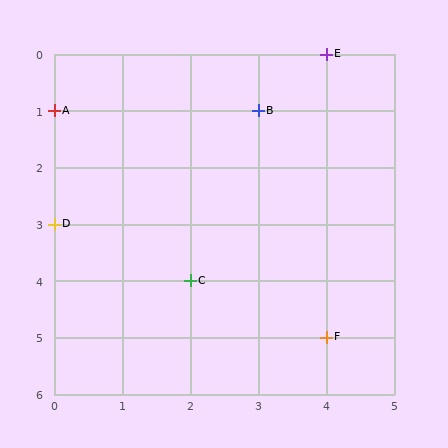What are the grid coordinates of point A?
Point A is at grid coordinates (0, 1).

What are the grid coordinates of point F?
Point F is at grid coordinates (4, 5).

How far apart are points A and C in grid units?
Points A and C are 2 columns and 3 rows apart (about 3.6 grid units diagonally).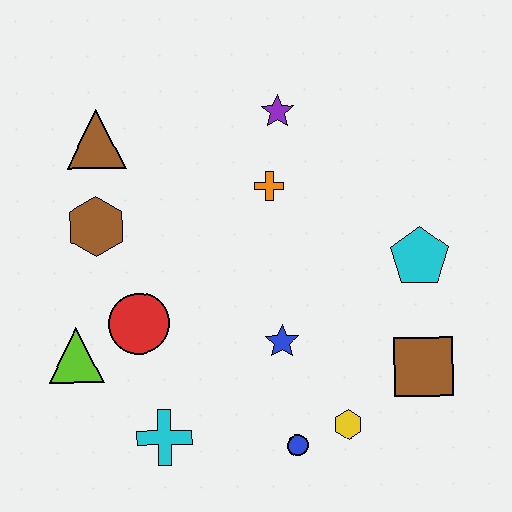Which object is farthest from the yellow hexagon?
The brown triangle is farthest from the yellow hexagon.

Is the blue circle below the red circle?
Yes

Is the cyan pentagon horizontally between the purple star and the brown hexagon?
No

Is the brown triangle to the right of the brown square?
No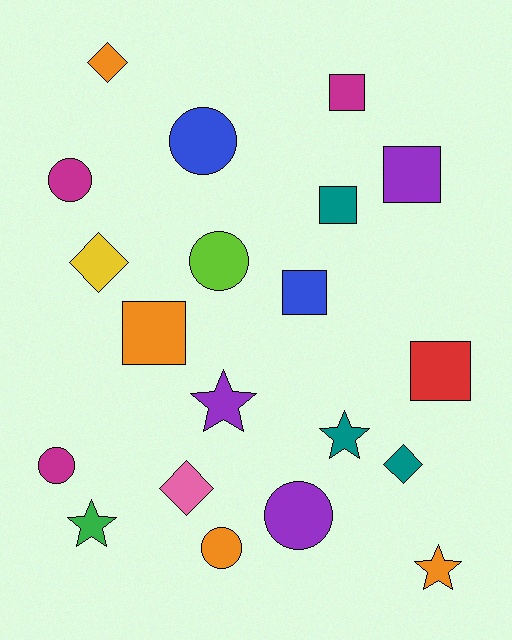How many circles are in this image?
There are 6 circles.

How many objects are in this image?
There are 20 objects.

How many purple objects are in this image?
There are 3 purple objects.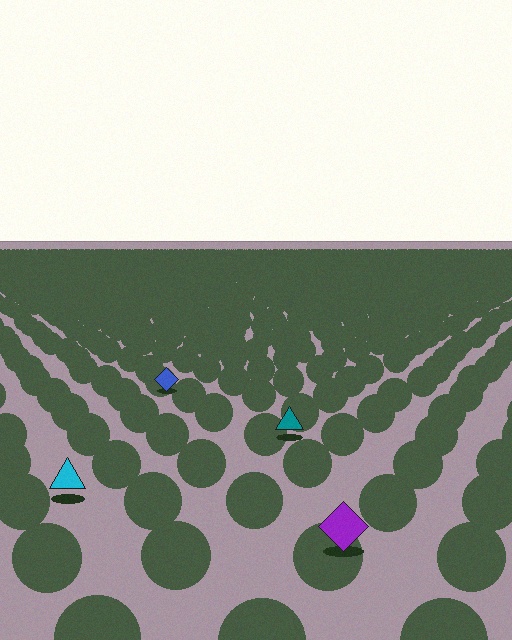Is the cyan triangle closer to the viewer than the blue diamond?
Yes. The cyan triangle is closer — you can tell from the texture gradient: the ground texture is coarser near it.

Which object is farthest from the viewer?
The blue diamond is farthest from the viewer. It appears smaller and the ground texture around it is denser.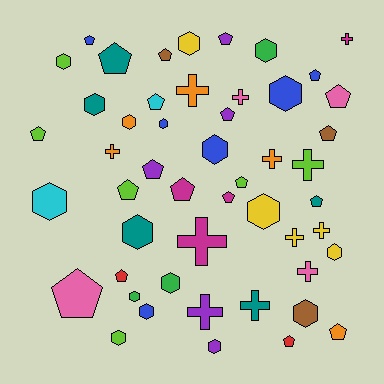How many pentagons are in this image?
There are 20 pentagons.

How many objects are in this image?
There are 50 objects.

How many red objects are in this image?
There are 2 red objects.